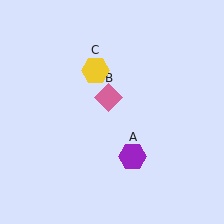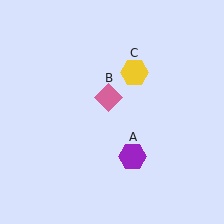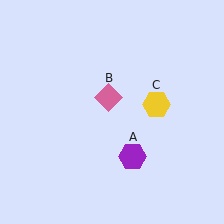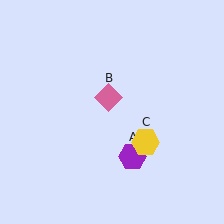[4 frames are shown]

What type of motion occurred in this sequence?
The yellow hexagon (object C) rotated clockwise around the center of the scene.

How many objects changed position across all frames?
1 object changed position: yellow hexagon (object C).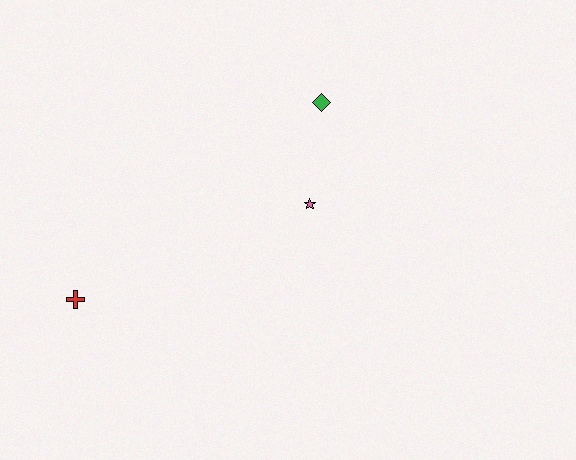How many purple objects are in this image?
There are no purple objects.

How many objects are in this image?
There are 3 objects.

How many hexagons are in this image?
There are no hexagons.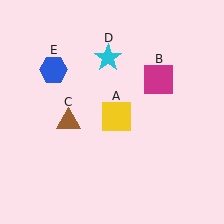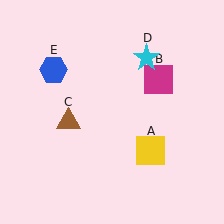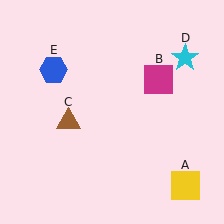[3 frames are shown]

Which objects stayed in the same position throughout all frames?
Magenta square (object B) and brown triangle (object C) and blue hexagon (object E) remained stationary.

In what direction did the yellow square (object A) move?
The yellow square (object A) moved down and to the right.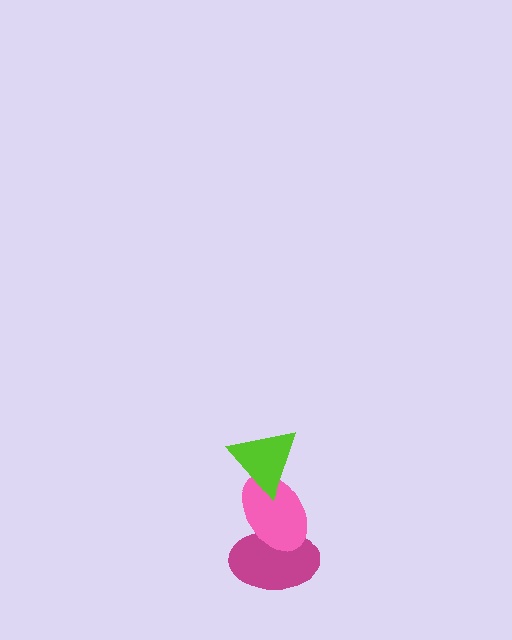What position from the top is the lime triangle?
The lime triangle is 1st from the top.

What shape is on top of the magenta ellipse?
The pink ellipse is on top of the magenta ellipse.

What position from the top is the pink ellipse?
The pink ellipse is 2nd from the top.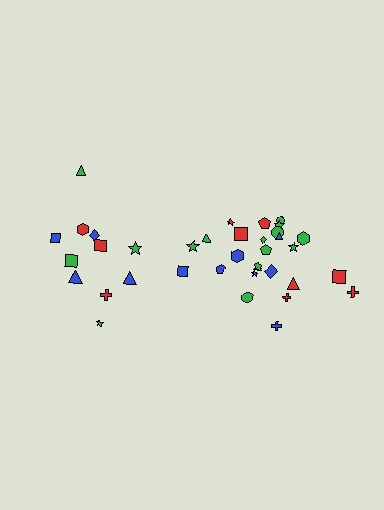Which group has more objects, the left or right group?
The right group.